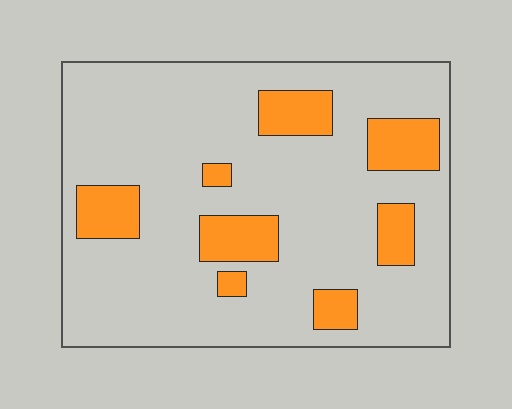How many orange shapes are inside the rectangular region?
8.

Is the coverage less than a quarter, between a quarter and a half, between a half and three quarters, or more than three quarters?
Less than a quarter.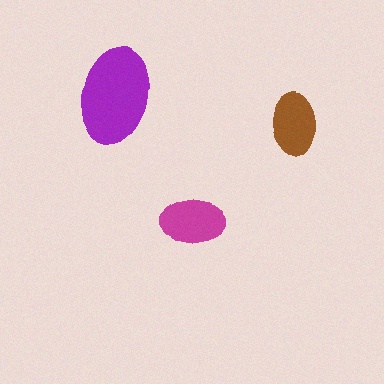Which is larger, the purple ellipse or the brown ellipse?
The purple one.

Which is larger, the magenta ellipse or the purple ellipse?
The purple one.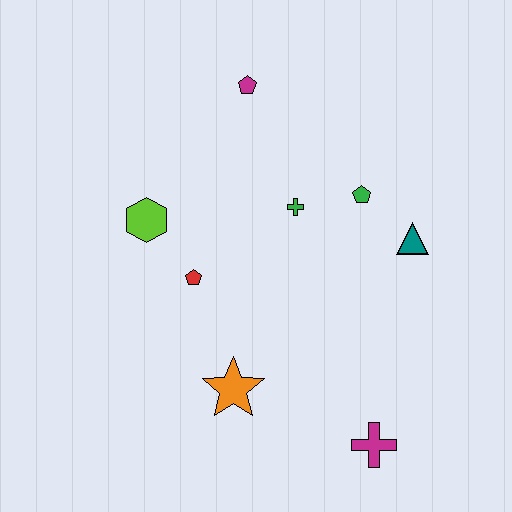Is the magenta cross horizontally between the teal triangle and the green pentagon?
Yes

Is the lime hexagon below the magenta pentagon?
Yes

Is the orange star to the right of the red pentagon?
Yes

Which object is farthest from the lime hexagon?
The magenta cross is farthest from the lime hexagon.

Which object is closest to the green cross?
The green pentagon is closest to the green cross.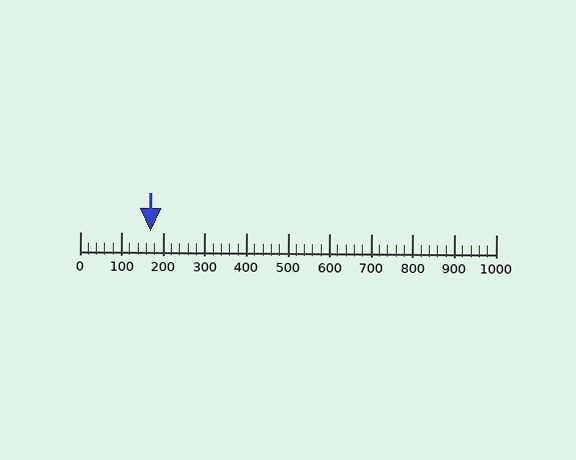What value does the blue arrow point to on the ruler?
The blue arrow points to approximately 169.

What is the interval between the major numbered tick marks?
The major tick marks are spaced 100 units apart.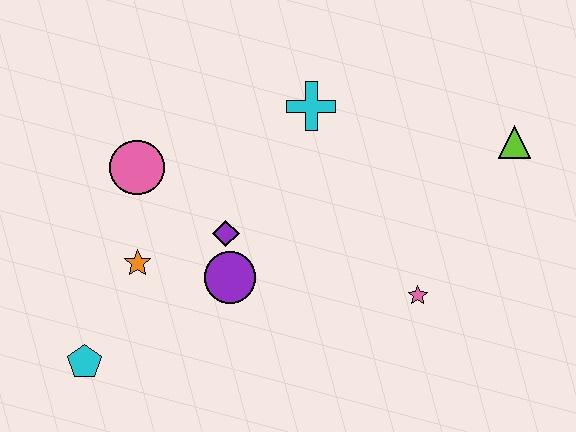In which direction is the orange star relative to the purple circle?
The orange star is to the left of the purple circle.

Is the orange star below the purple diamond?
Yes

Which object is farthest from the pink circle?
The lime triangle is farthest from the pink circle.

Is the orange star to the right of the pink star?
No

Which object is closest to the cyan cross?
The purple diamond is closest to the cyan cross.